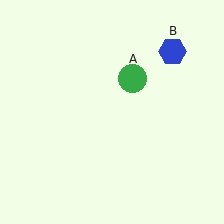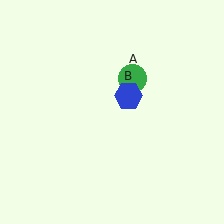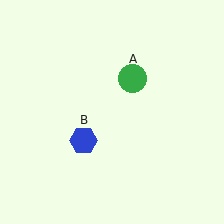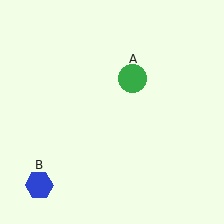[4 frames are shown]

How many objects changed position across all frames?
1 object changed position: blue hexagon (object B).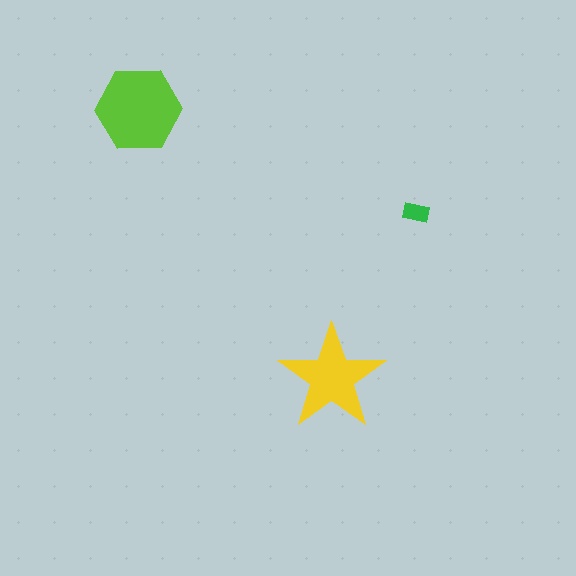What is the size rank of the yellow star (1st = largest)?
2nd.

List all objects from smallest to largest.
The green rectangle, the yellow star, the lime hexagon.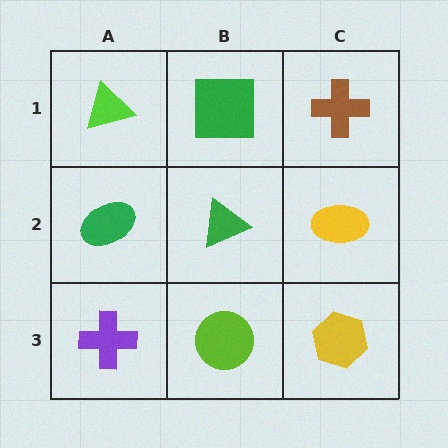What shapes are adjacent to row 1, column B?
A green triangle (row 2, column B), a lime triangle (row 1, column A), a brown cross (row 1, column C).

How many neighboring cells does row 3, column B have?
3.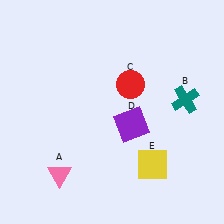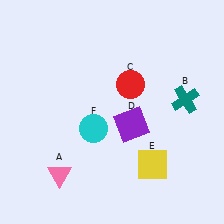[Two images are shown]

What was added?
A cyan circle (F) was added in Image 2.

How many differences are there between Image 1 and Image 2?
There is 1 difference between the two images.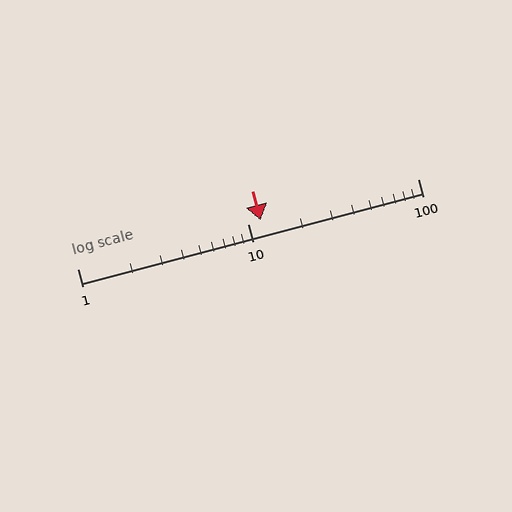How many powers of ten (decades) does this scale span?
The scale spans 2 decades, from 1 to 100.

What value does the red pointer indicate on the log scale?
The pointer indicates approximately 12.